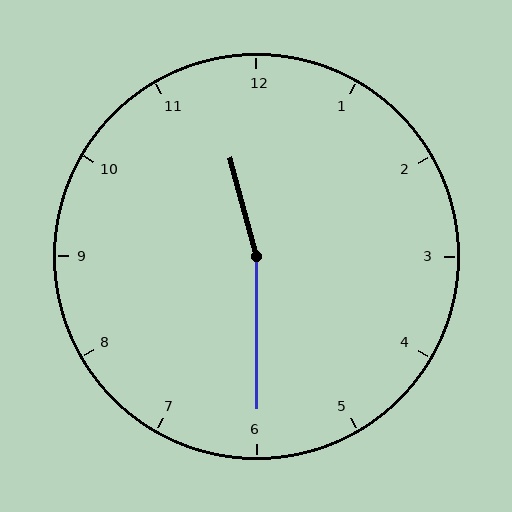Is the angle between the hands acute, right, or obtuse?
It is obtuse.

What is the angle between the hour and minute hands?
Approximately 165 degrees.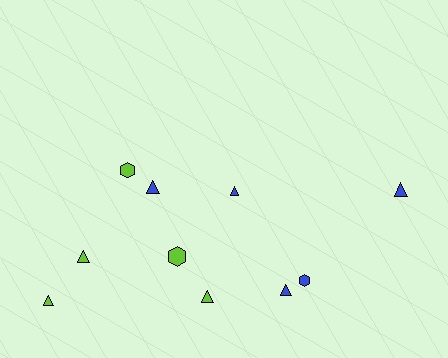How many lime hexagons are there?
There are 2 lime hexagons.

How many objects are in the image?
There are 10 objects.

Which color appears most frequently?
Lime, with 5 objects.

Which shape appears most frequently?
Triangle, with 7 objects.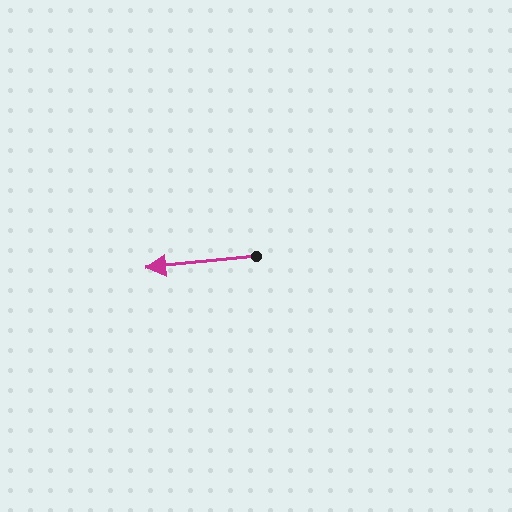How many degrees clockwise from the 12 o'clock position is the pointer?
Approximately 264 degrees.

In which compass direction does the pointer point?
West.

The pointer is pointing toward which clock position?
Roughly 9 o'clock.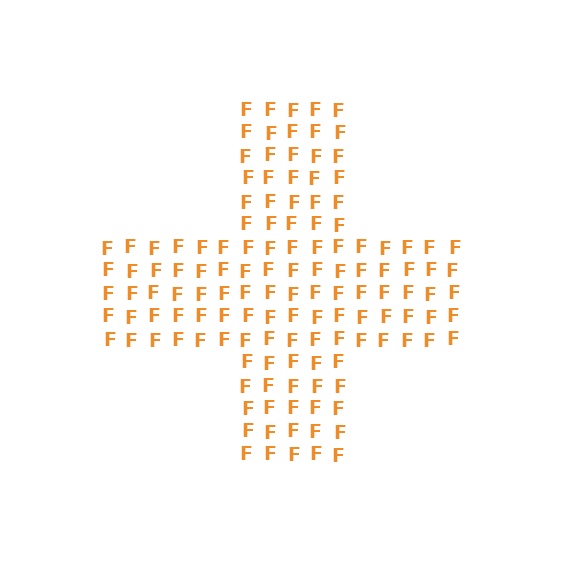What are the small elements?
The small elements are letter F's.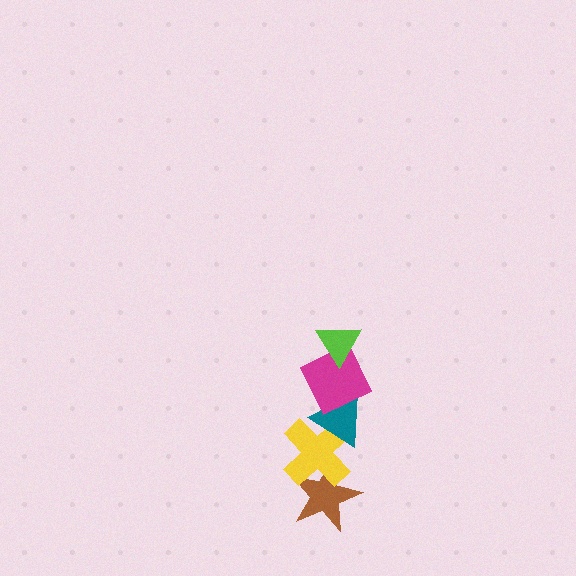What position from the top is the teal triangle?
The teal triangle is 3rd from the top.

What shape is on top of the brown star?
The yellow cross is on top of the brown star.